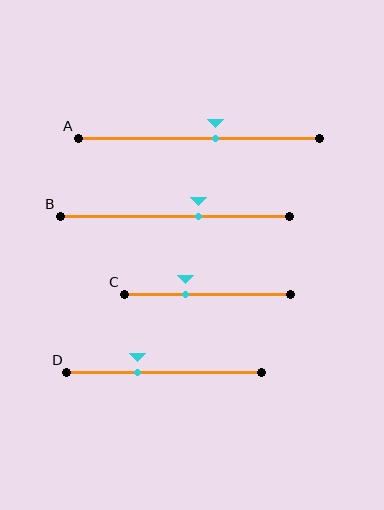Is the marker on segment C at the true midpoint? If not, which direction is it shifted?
No, the marker on segment C is shifted to the left by about 13% of the segment length.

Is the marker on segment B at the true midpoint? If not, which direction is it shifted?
No, the marker on segment B is shifted to the right by about 10% of the segment length.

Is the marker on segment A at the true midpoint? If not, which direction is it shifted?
No, the marker on segment A is shifted to the right by about 7% of the segment length.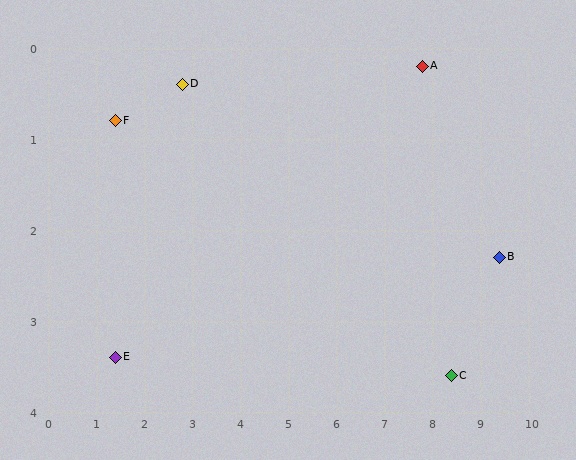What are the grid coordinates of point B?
Point B is at approximately (9.4, 2.3).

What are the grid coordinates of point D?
Point D is at approximately (2.8, 0.4).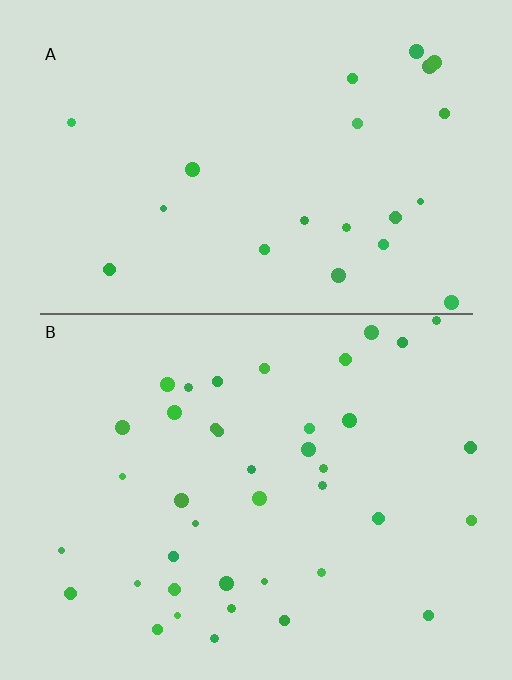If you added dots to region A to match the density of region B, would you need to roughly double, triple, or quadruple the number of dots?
Approximately double.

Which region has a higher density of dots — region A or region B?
B (the bottom).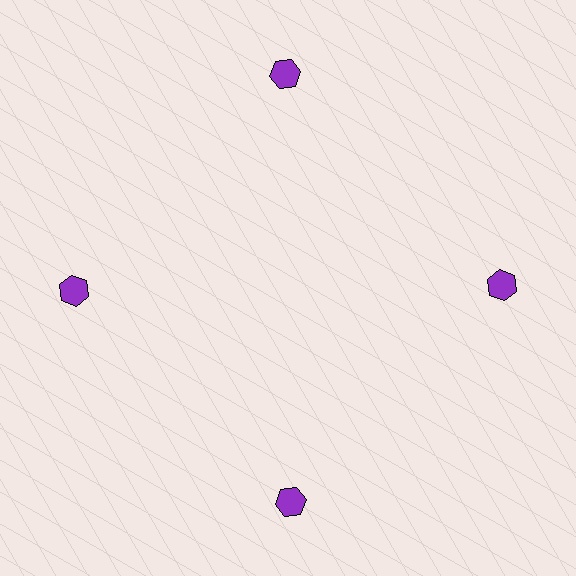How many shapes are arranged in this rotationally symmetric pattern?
There are 4 shapes, arranged in 4 groups of 1.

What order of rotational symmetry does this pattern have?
This pattern has 4-fold rotational symmetry.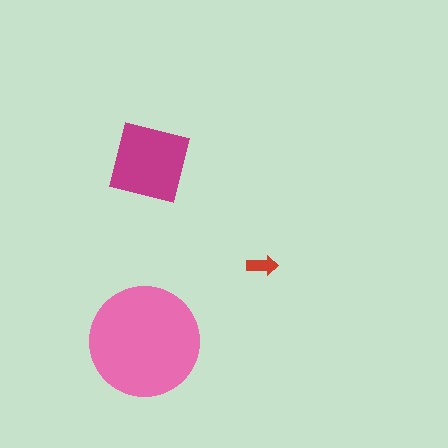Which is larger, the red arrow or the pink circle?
The pink circle.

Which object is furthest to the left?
The pink circle is leftmost.